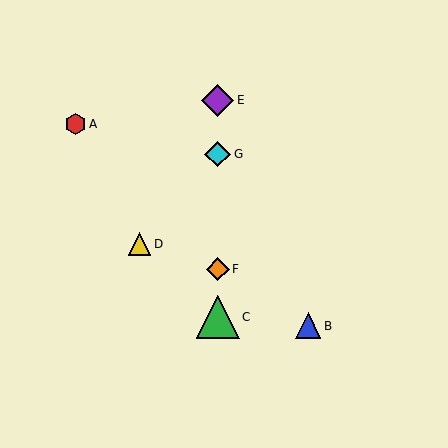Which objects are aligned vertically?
Objects C, E, F, G are aligned vertically.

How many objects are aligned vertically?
4 objects (C, E, F, G) are aligned vertically.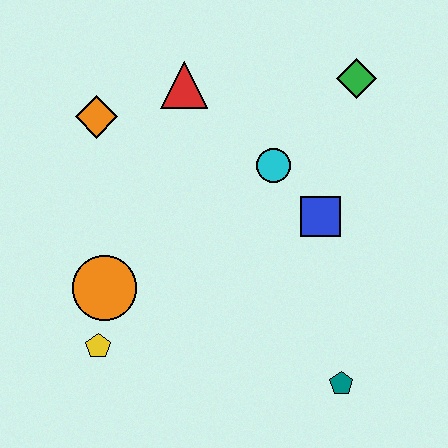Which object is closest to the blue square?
The cyan circle is closest to the blue square.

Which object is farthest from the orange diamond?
The teal pentagon is farthest from the orange diamond.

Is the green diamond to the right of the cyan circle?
Yes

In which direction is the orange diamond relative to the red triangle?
The orange diamond is to the left of the red triangle.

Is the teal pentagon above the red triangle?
No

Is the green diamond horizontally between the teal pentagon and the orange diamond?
No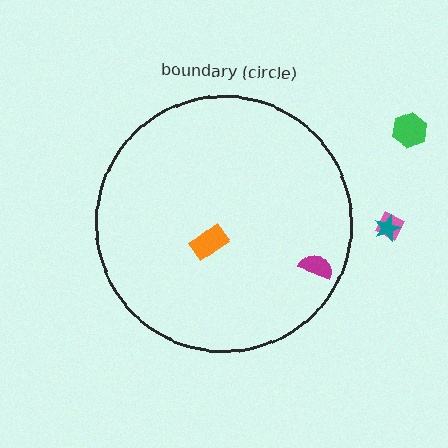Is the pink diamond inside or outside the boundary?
Outside.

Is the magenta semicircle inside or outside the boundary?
Inside.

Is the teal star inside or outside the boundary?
Outside.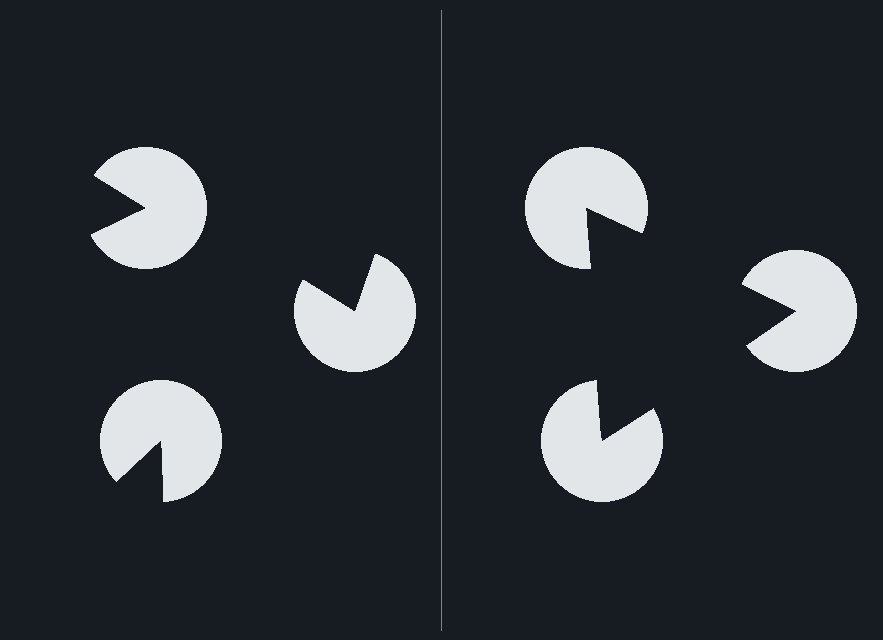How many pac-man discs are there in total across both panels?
6 — 3 on each side.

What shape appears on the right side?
An illusory triangle.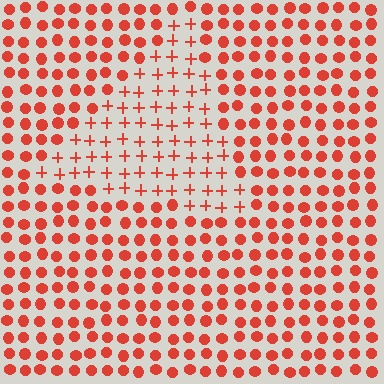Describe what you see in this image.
The image is filled with small red elements arranged in a uniform grid. A triangle-shaped region contains plus signs, while the surrounding area contains circles. The boundary is defined purely by the change in element shape.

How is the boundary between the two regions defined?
The boundary is defined by a change in element shape: plus signs inside vs. circles outside. All elements share the same color and spacing.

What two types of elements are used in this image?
The image uses plus signs inside the triangle region and circles outside it.